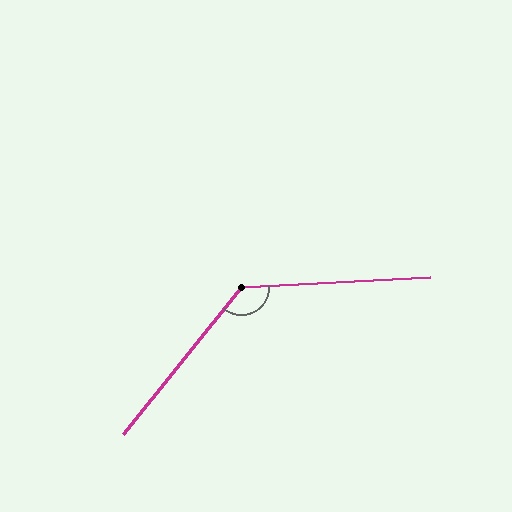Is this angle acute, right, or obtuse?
It is obtuse.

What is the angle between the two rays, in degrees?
Approximately 132 degrees.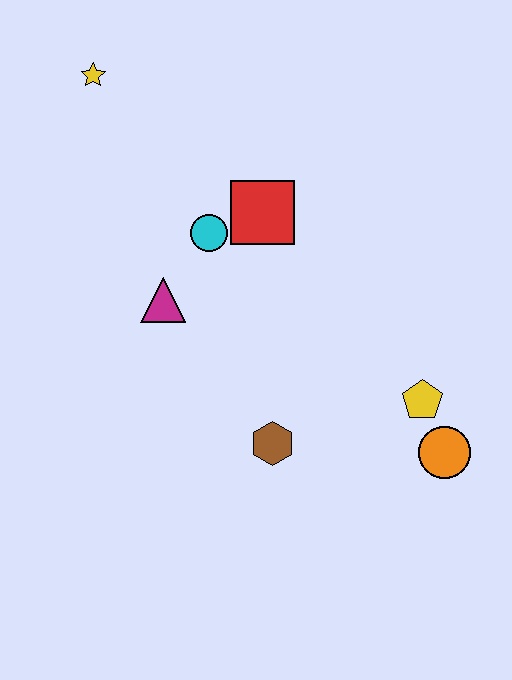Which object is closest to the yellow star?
The cyan circle is closest to the yellow star.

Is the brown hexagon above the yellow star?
No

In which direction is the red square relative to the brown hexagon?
The red square is above the brown hexagon.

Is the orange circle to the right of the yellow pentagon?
Yes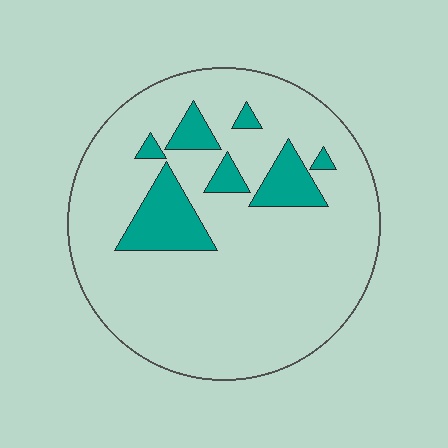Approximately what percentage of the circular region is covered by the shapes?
Approximately 15%.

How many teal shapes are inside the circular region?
7.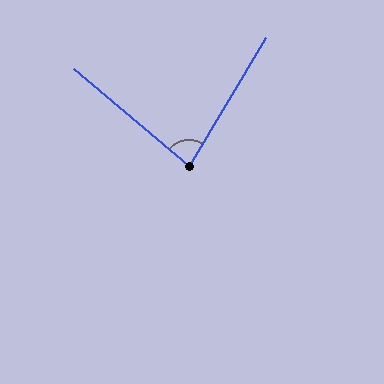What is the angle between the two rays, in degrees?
Approximately 81 degrees.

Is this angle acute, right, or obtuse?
It is acute.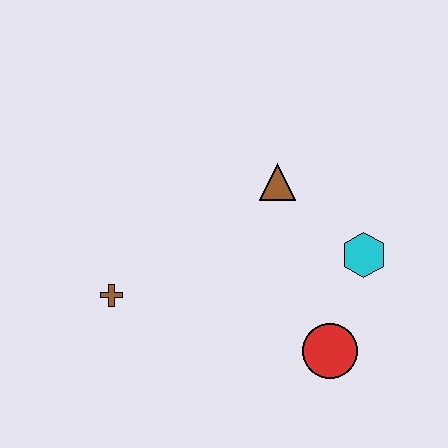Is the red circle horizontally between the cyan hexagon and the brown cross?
Yes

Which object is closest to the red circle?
The cyan hexagon is closest to the red circle.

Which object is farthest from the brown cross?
The cyan hexagon is farthest from the brown cross.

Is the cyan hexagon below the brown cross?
No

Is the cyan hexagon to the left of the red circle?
No